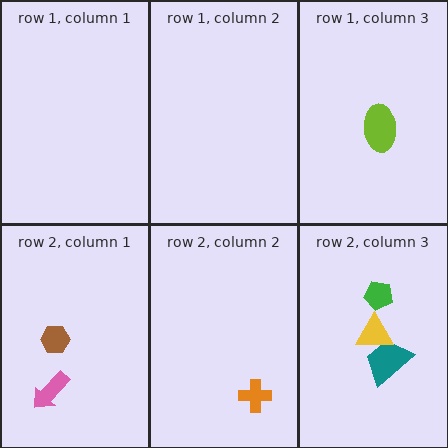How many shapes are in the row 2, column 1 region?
2.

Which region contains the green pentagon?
The row 2, column 3 region.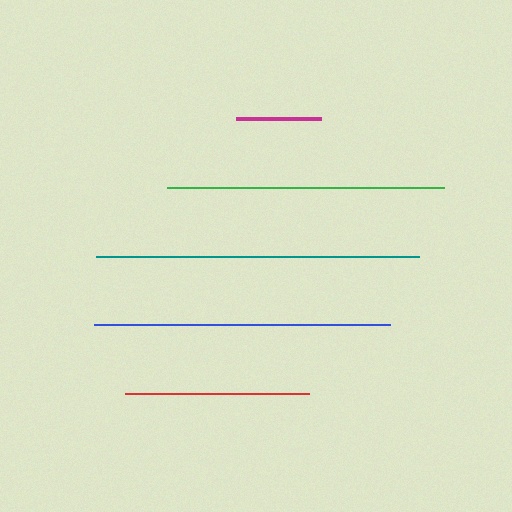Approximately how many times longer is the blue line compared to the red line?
The blue line is approximately 1.6 times the length of the red line.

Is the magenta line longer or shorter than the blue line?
The blue line is longer than the magenta line.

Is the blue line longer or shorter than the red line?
The blue line is longer than the red line.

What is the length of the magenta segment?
The magenta segment is approximately 85 pixels long.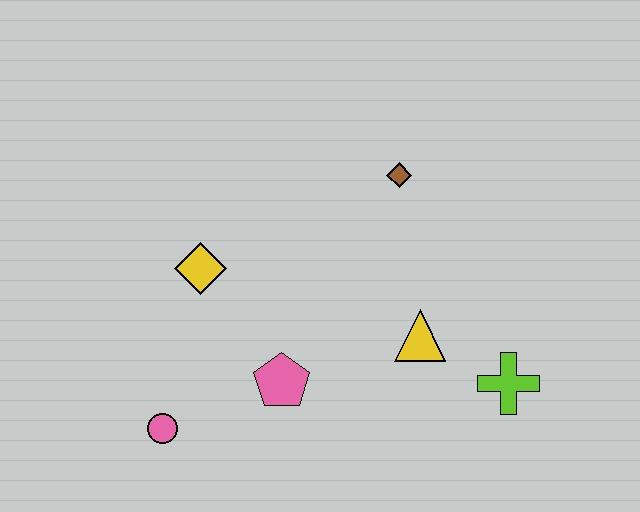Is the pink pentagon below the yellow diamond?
Yes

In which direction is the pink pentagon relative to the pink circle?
The pink pentagon is to the right of the pink circle.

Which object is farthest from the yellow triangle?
The pink circle is farthest from the yellow triangle.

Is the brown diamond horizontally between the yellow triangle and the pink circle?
Yes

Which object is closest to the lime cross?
The yellow triangle is closest to the lime cross.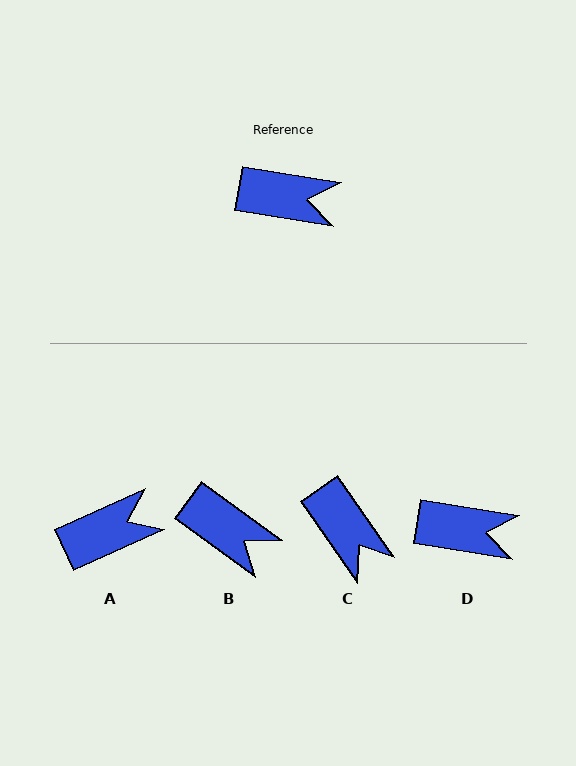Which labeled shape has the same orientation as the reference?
D.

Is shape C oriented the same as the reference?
No, it is off by about 45 degrees.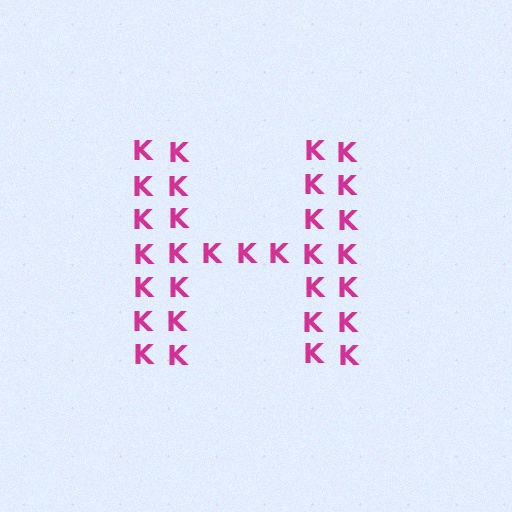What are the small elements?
The small elements are letter K's.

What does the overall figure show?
The overall figure shows the letter H.